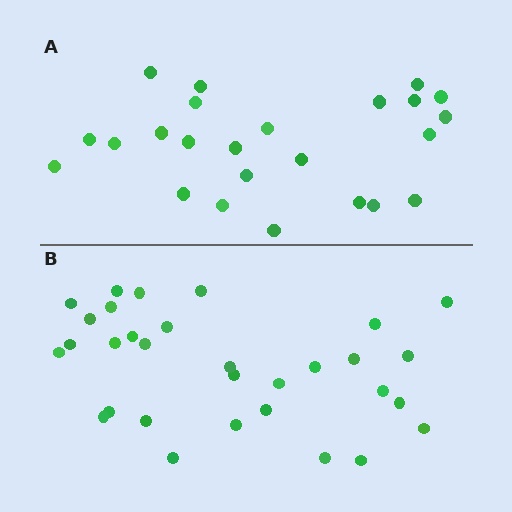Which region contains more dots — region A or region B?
Region B (the bottom region) has more dots.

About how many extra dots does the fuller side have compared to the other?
Region B has roughly 8 or so more dots than region A.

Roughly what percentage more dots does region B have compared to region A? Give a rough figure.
About 30% more.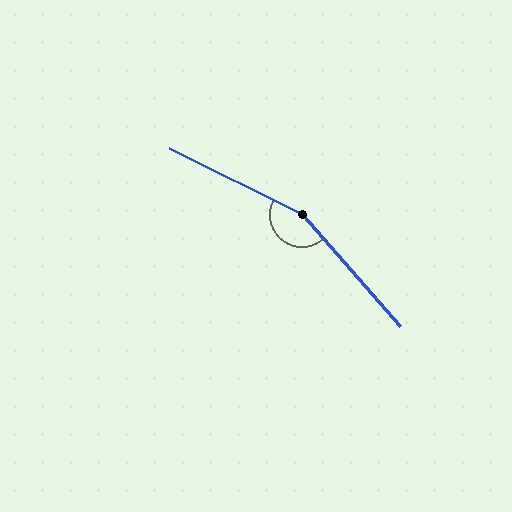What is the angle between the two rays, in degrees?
Approximately 158 degrees.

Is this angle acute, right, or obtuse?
It is obtuse.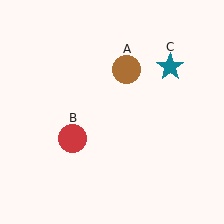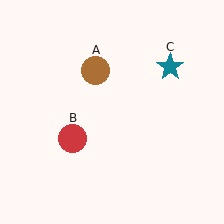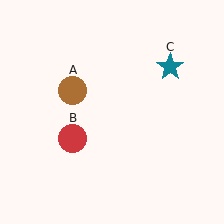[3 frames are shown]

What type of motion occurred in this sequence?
The brown circle (object A) rotated counterclockwise around the center of the scene.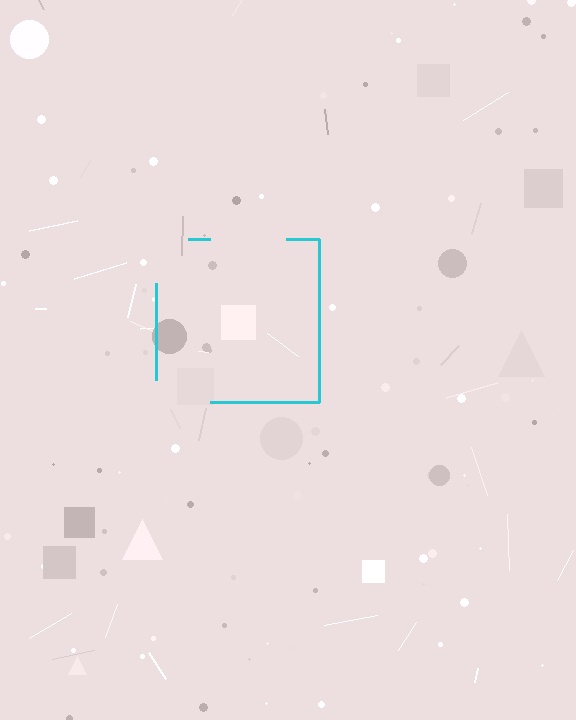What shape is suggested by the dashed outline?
The dashed outline suggests a square.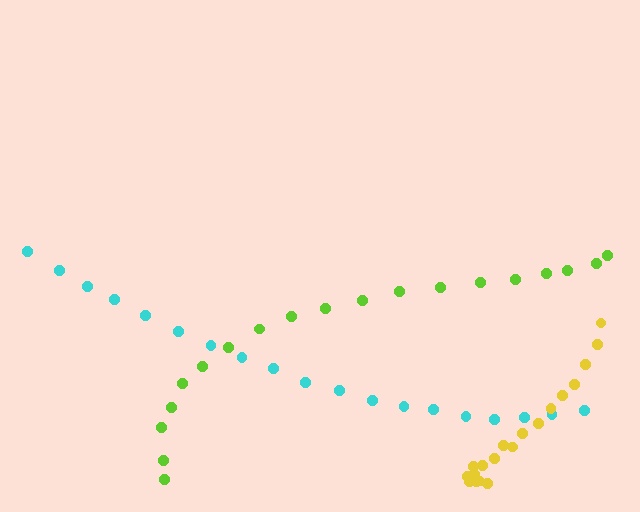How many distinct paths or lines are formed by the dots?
There are 3 distinct paths.